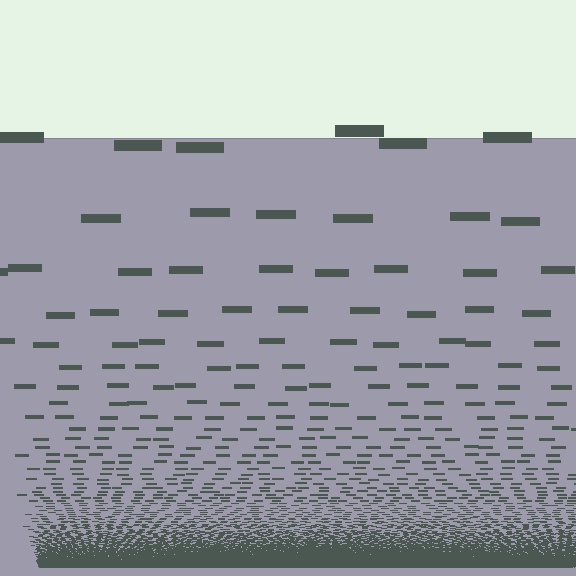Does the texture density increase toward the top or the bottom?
Density increases toward the bottom.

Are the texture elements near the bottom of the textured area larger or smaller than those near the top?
Smaller. The gradient is inverted — elements near the bottom are smaller and denser.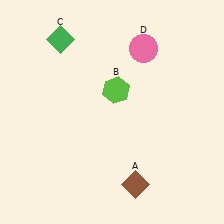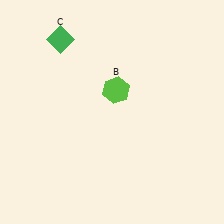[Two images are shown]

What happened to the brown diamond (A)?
The brown diamond (A) was removed in Image 2. It was in the bottom-right area of Image 1.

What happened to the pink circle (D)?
The pink circle (D) was removed in Image 2. It was in the top-right area of Image 1.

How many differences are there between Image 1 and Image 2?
There are 2 differences between the two images.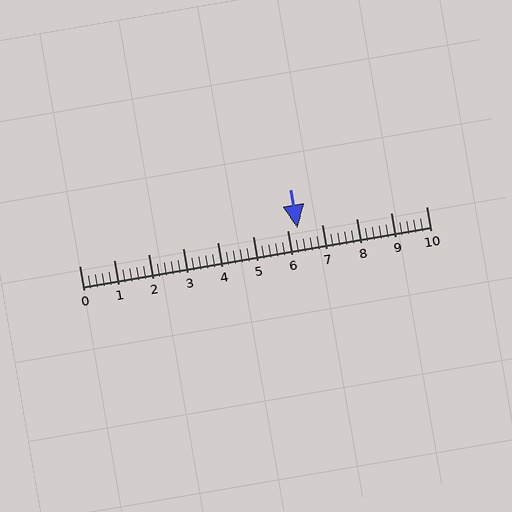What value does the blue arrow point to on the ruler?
The blue arrow points to approximately 6.3.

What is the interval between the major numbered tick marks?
The major tick marks are spaced 1 units apart.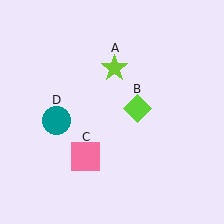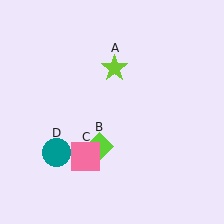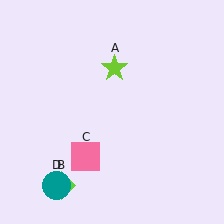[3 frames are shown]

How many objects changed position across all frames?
2 objects changed position: lime diamond (object B), teal circle (object D).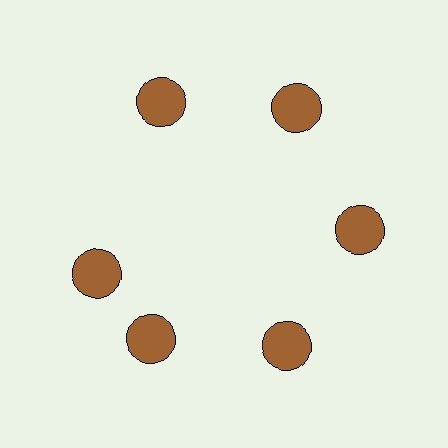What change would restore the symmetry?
The symmetry would be restored by rotating it back into even spacing with its neighbors so that all 6 circles sit at equal angles and equal distance from the center.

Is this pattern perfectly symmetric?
No. The 6 brown circles are arranged in a ring, but one element near the 9 o'clock position is rotated out of alignment along the ring, breaking the 6-fold rotational symmetry.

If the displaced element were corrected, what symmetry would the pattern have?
It would have 6-fold rotational symmetry — the pattern would map onto itself every 60 degrees.